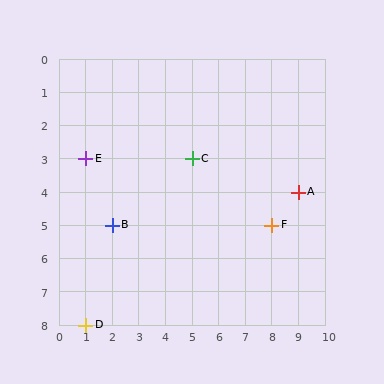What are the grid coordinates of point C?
Point C is at grid coordinates (5, 3).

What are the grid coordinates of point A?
Point A is at grid coordinates (9, 4).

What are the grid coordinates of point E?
Point E is at grid coordinates (1, 3).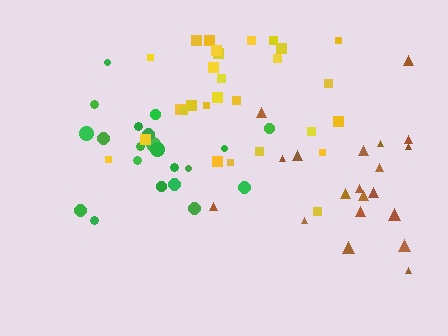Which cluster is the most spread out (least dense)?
Brown.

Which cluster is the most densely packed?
Green.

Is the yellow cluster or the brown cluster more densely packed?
Yellow.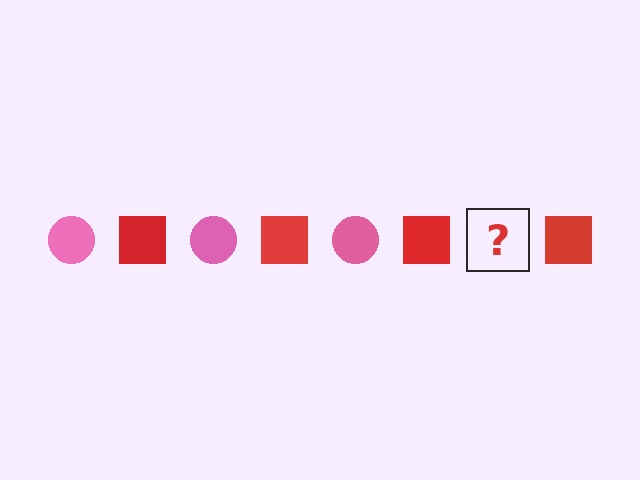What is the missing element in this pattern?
The missing element is a pink circle.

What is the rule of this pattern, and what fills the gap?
The rule is that the pattern alternates between pink circle and red square. The gap should be filled with a pink circle.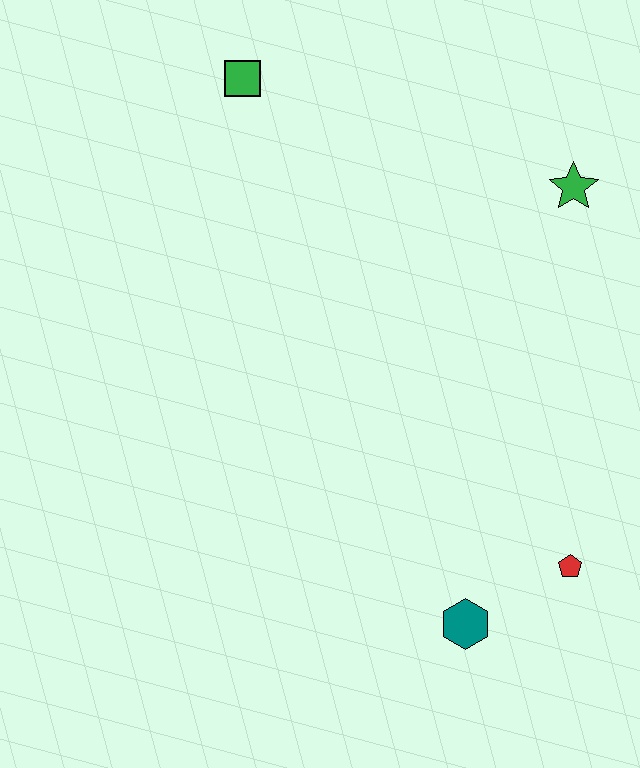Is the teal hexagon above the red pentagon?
No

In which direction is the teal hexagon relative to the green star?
The teal hexagon is below the green star.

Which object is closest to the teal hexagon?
The red pentagon is closest to the teal hexagon.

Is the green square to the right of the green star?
No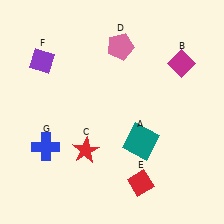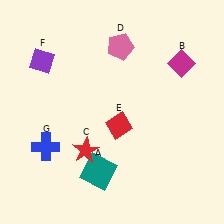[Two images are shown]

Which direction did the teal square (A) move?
The teal square (A) moved left.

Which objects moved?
The objects that moved are: the teal square (A), the red diamond (E).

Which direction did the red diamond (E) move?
The red diamond (E) moved up.